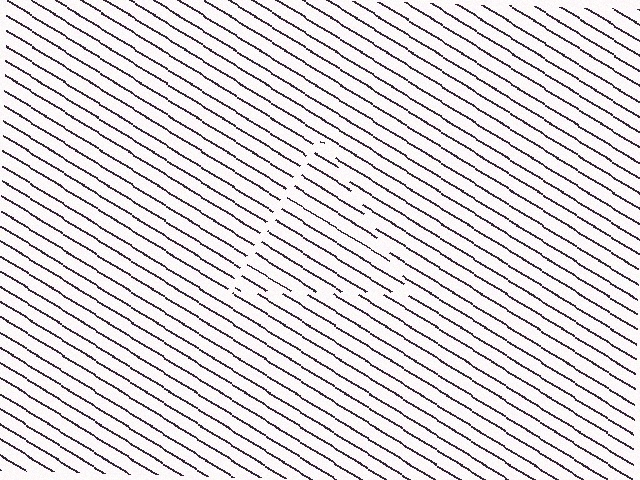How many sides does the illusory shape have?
3 sides — the line-ends trace a triangle.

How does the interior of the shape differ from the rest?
The interior of the shape contains the same grating, shifted by half a period — the contour is defined by the phase discontinuity where line-ends from the inner and outer gratings abut.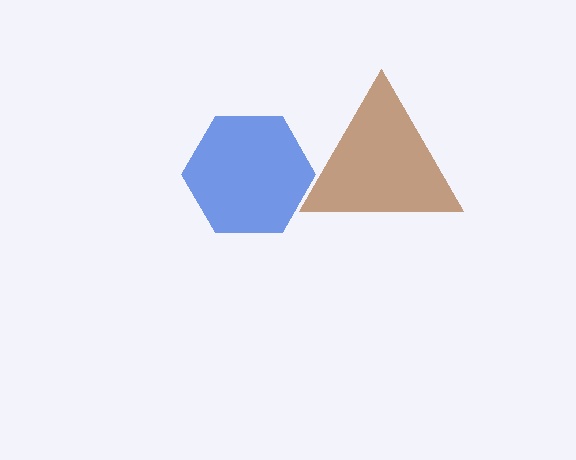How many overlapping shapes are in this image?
There are 2 overlapping shapes in the image.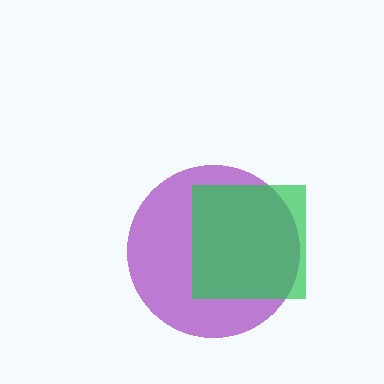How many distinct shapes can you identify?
There are 2 distinct shapes: a purple circle, a green square.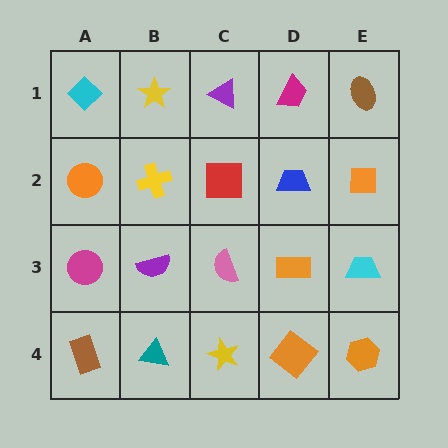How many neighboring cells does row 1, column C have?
3.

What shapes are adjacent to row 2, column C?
A purple triangle (row 1, column C), a pink semicircle (row 3, column C), a yellow cross (row 2, column B), a blue trapezoid (row 2, column D).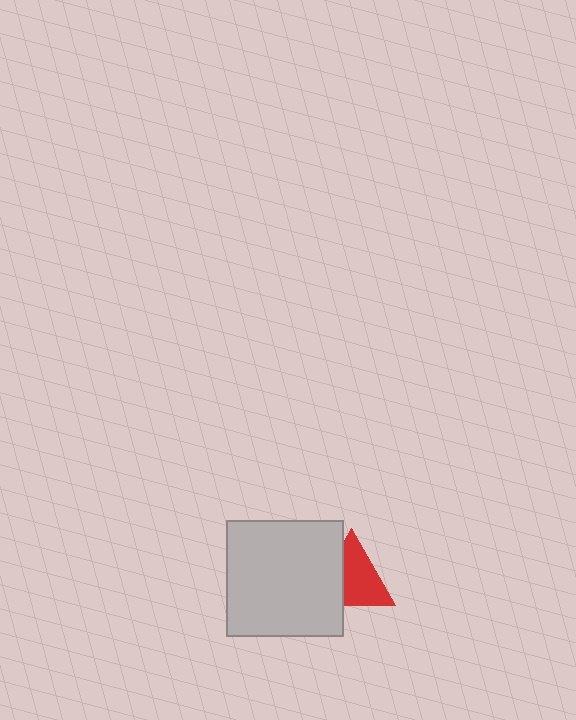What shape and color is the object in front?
The object in front is a light gray rectangle.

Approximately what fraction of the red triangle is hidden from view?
Roughly 34% of the red triangle is hidden behind the light gray rectangle.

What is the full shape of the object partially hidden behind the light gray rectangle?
The partially hidden object is a red triangle.